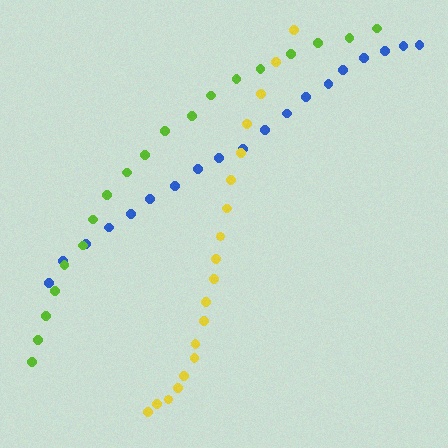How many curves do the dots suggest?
There are 3 distinct paths.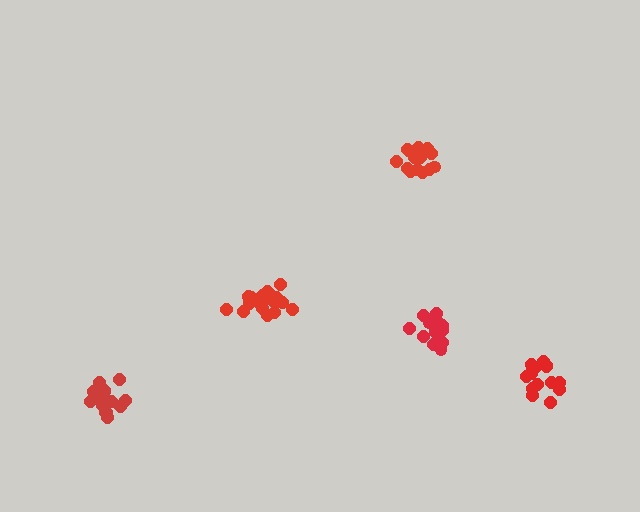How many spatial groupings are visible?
There are 5 spatial groupings.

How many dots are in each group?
Group 1: 20 dots, Group 2: 15 dots, Group 3: 14 dots, Group 4: 15 dots, Group 5: 17 dots (81 total).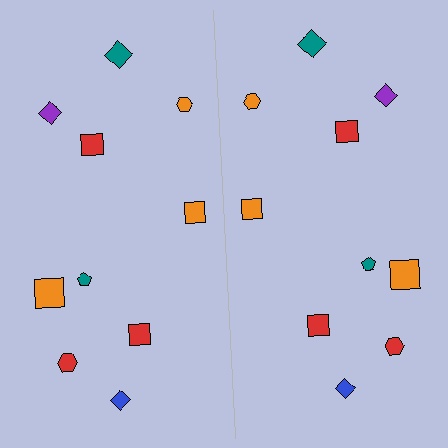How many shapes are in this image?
There are 20 shapes in this image.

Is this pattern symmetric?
Yes, this pattern has bilateral (reflection) symmetry.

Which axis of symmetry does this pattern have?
The pattern has a vertical axis of symmetry running through the center of the image.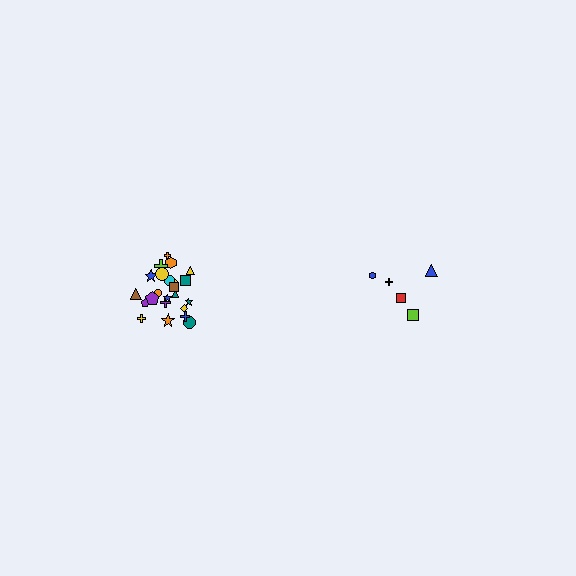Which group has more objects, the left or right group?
The left group.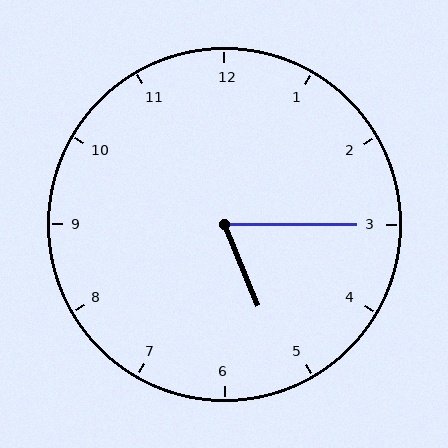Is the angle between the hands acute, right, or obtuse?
It is acute.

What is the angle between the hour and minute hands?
Approximately 68 degrees.